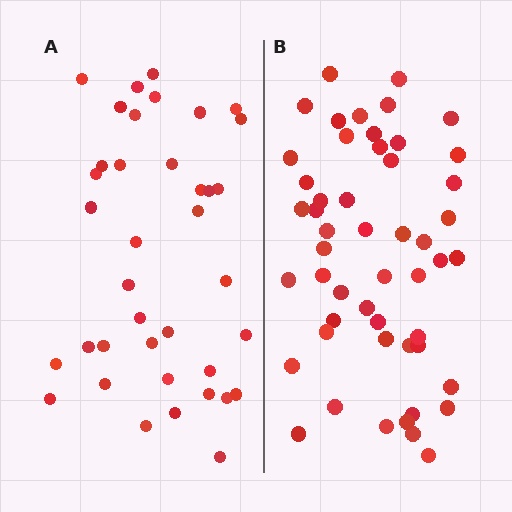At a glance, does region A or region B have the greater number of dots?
Region B (the right region) has more dots.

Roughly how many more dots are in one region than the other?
Region B has approximately 15 more dots than region A.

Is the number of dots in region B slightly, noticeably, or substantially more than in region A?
Region B has noticeably more, but not dramatically so. The ratio is roughly 1.3 to 1.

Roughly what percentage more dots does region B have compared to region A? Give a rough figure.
About 35% more.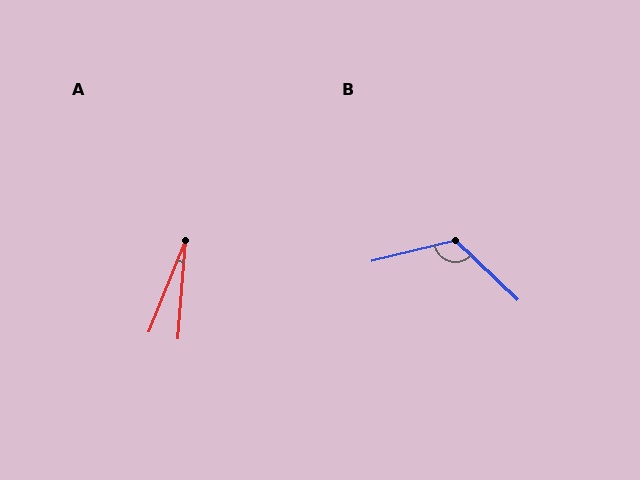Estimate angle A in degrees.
Approximately 17 degrees.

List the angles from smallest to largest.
A (17°), B (123°).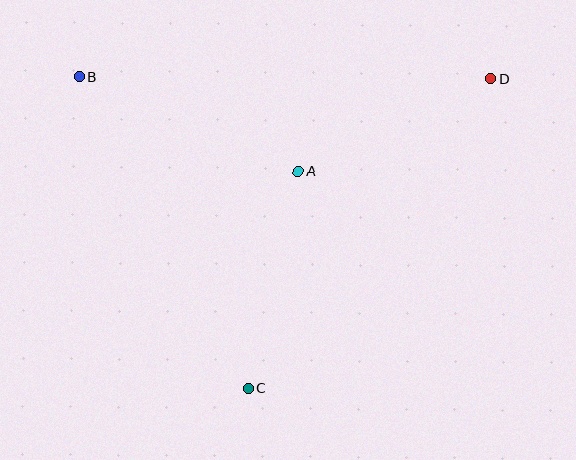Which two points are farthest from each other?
Points B and D are farthest from each other.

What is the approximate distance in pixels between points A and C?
The distance between A and C is approximately 222 pixels.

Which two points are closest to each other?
Points A and D are closest to each other.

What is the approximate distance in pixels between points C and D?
The distance between C and D is approximately 393 pixels.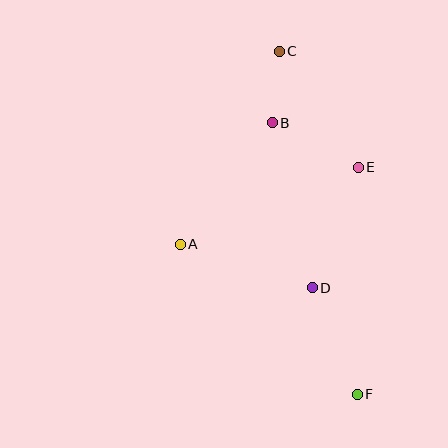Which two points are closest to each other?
Points B and C are closest to each other.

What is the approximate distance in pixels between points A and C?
The distance between A and C is approximately 217 pixels.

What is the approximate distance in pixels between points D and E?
The distance between D and E is approximately 129 pixels.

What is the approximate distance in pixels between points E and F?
The distance between E and F is approximately 227 pixels.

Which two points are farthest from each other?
Points C and F are farthest from each other.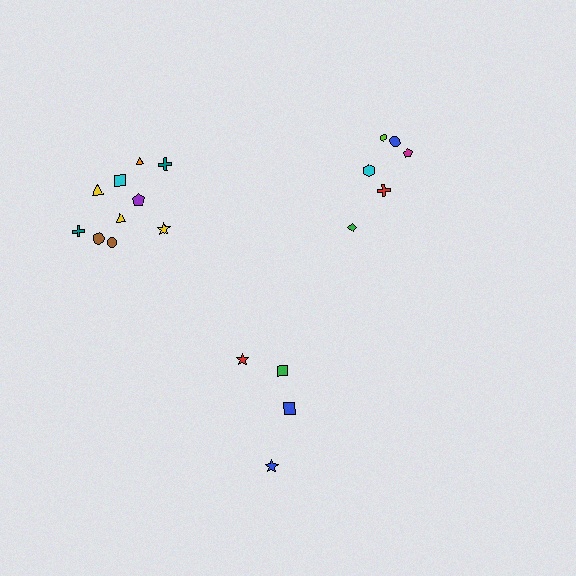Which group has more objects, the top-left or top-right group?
The top-left group.